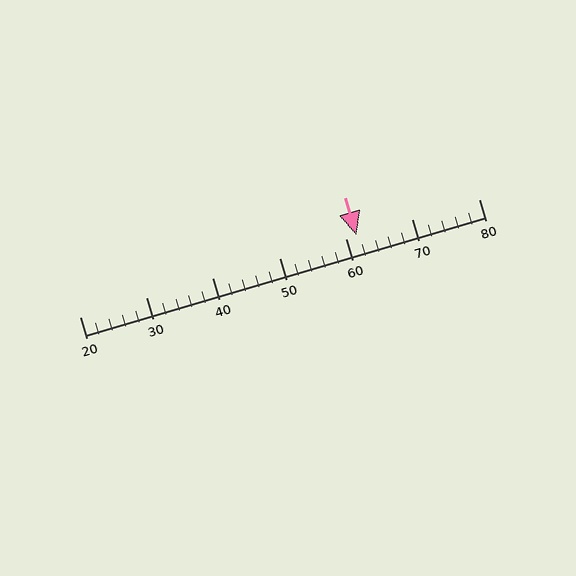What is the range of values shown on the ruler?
The ruler shows values from 20 to 80.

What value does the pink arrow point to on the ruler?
The pink arrow points to approximately 62.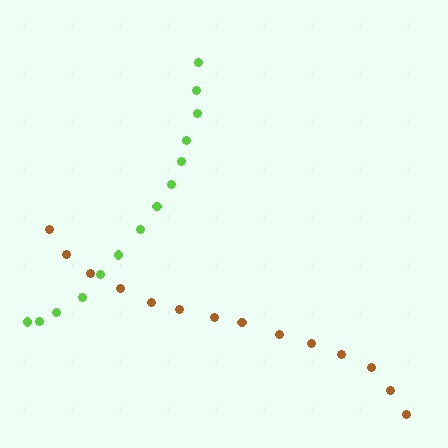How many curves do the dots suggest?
There are 2 distinct paths.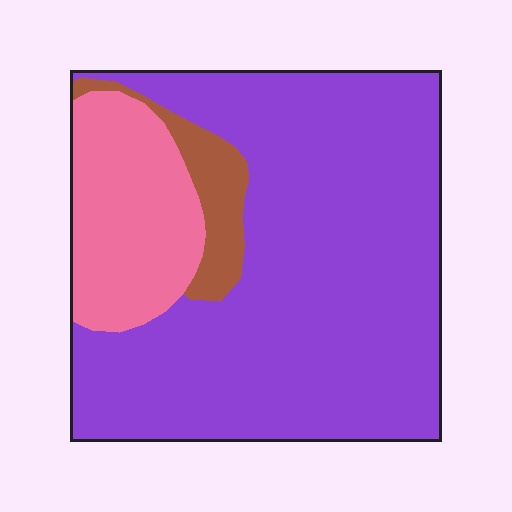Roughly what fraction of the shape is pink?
Pink covers roughly 20% of the shape.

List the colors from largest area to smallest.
From largest to smallest: purple, pink, brown.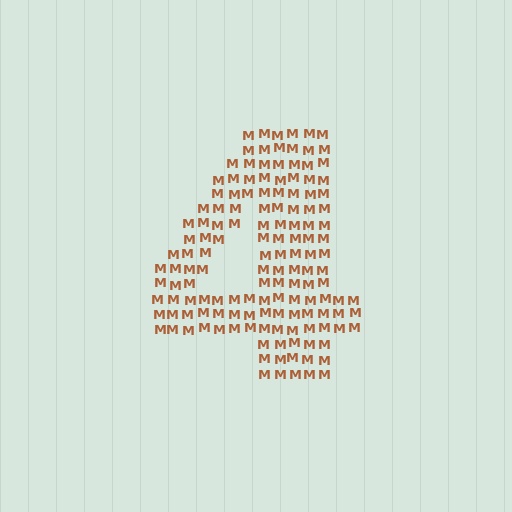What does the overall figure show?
The overall figure shows the digit 4.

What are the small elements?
The small elements are letter M's.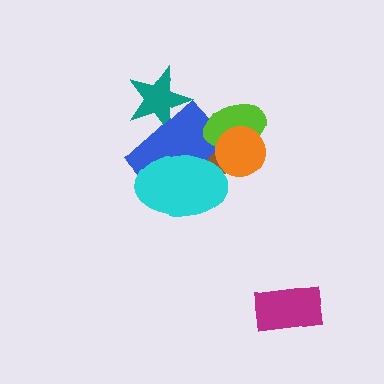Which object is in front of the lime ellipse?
The orange circle is in front of the lime ellipse.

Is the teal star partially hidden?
Yes, it is partially covered by another shape.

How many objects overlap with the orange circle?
2 objects overlap with the orange circle.